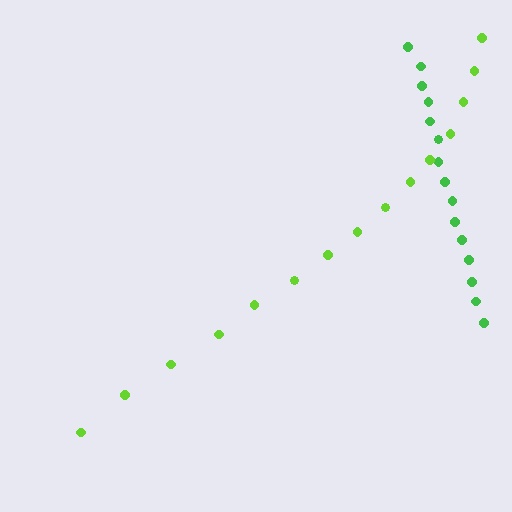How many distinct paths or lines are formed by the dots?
There are 2 distinct paths.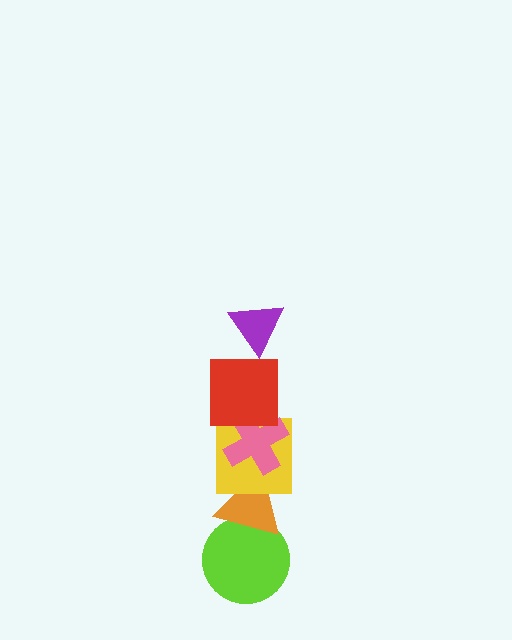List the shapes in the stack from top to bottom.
From top to bottom: the purple triangle, the red square, the pink cross, the yellow square, the orange triangle, the lime circle.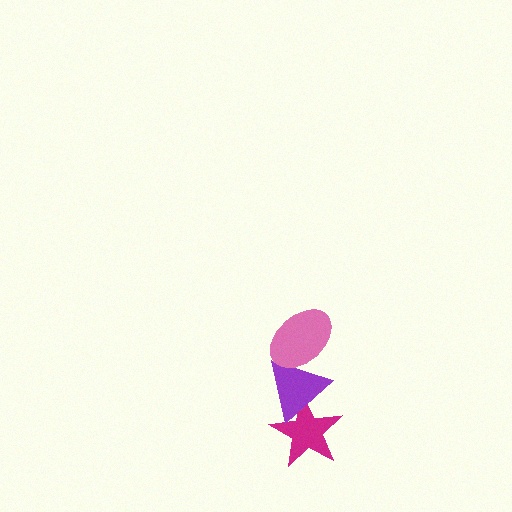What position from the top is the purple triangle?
The purple triangle is 2nd from the top.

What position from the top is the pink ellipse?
The pink ellipse is 1st from the top.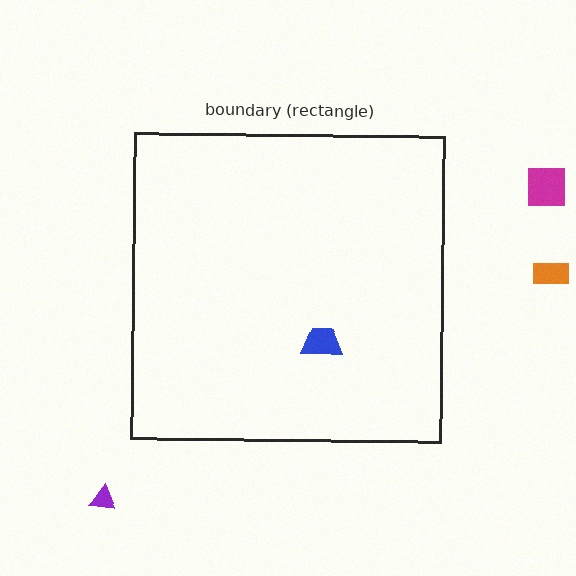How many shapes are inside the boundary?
1 inside, 3 outside.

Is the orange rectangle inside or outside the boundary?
Outside.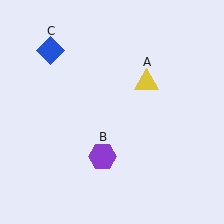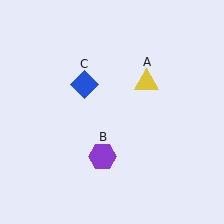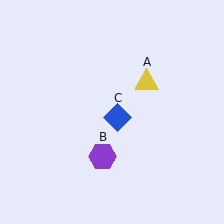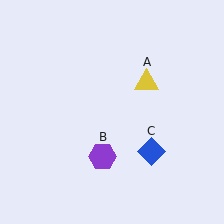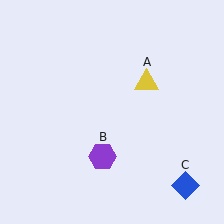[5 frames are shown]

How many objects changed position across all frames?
1 object changed position: blue diamond (object C).